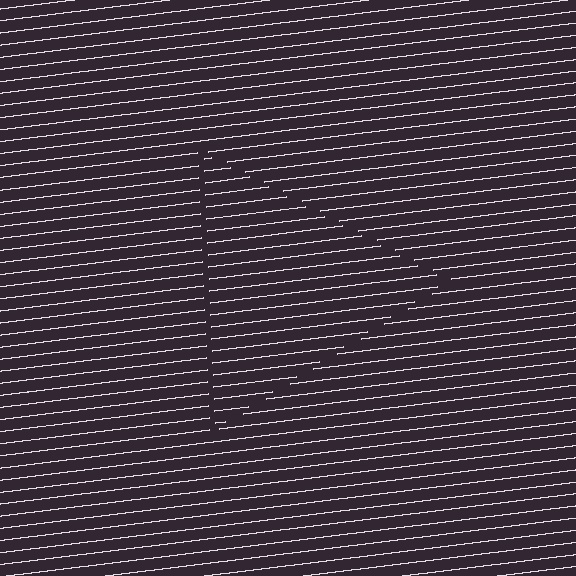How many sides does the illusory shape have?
3 sides — the line-ends trace a triangle.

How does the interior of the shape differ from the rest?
The interior of the shape contains the same grating, shifted by half a period — the contour is defined by the phase discontinuity where line-ends from the inner and outer gratings abut.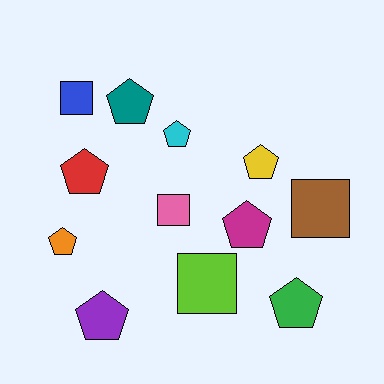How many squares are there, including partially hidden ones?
There are 4 squares.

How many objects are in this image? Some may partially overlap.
There are 12 objects.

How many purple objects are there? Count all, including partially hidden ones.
There is 1 purple object.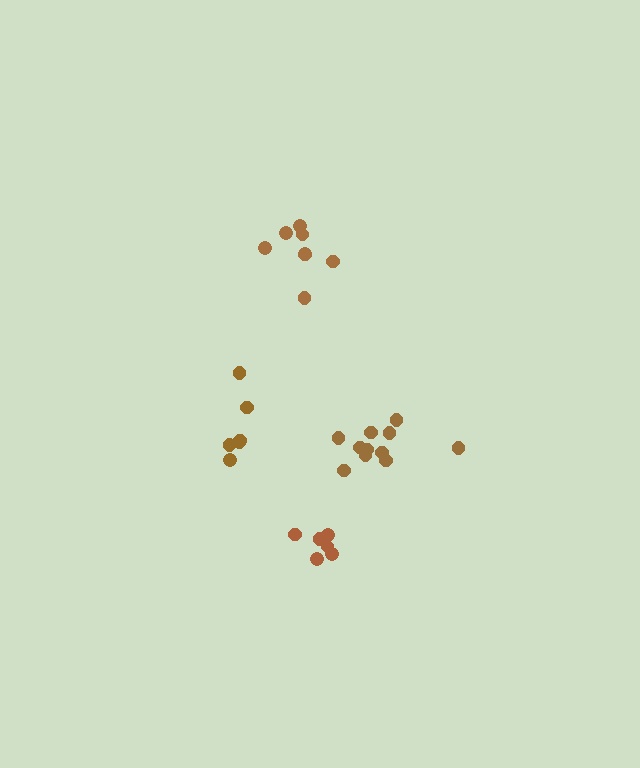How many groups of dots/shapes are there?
There are 4 groups.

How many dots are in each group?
Group 1: 6 dots, Group 2: 6 dots, Group 3: 8 dots, Group 4: 11 dots (31 total).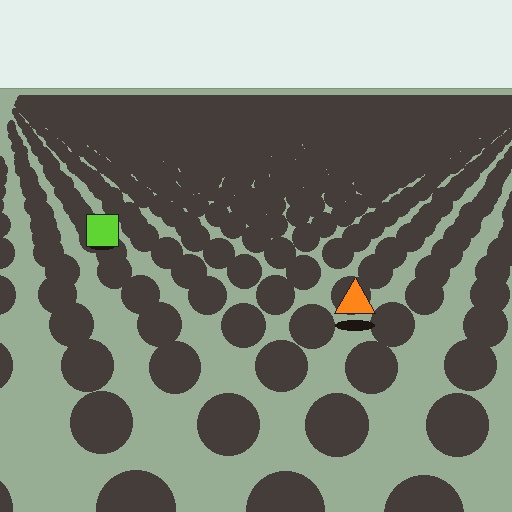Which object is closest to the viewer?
The orange triangle is closest. The texture marks near it are larger and more spread out.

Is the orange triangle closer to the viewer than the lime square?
Yes. The orange triangle is closer — you can tell from the texture gradient: the ground texture is coarser near it.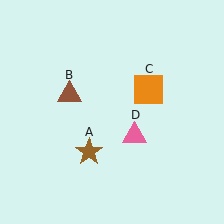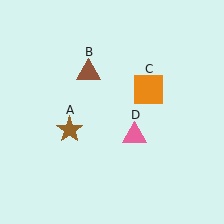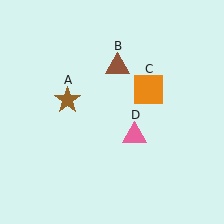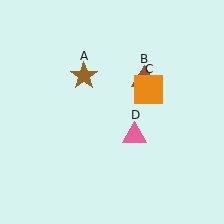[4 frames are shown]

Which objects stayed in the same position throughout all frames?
Orange square (object C) and pink triangle (object D) remained stationary.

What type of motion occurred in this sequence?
The brown star (object A), brown triangle (object B) rotated clockwise around the center of the scene.